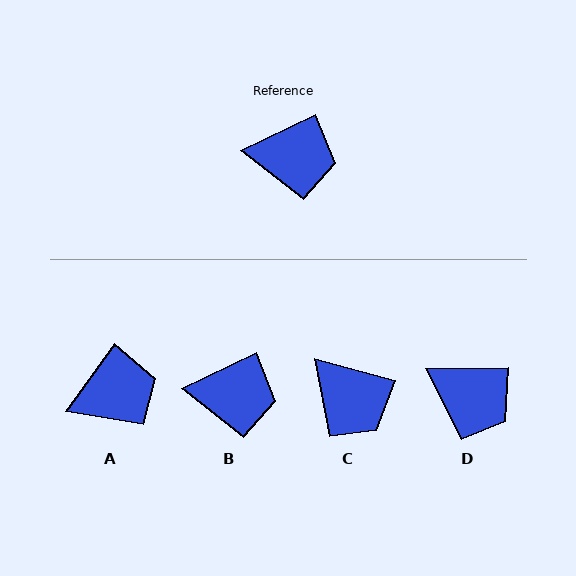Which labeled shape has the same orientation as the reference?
B.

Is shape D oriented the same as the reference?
No, it is off by about 25 degrees.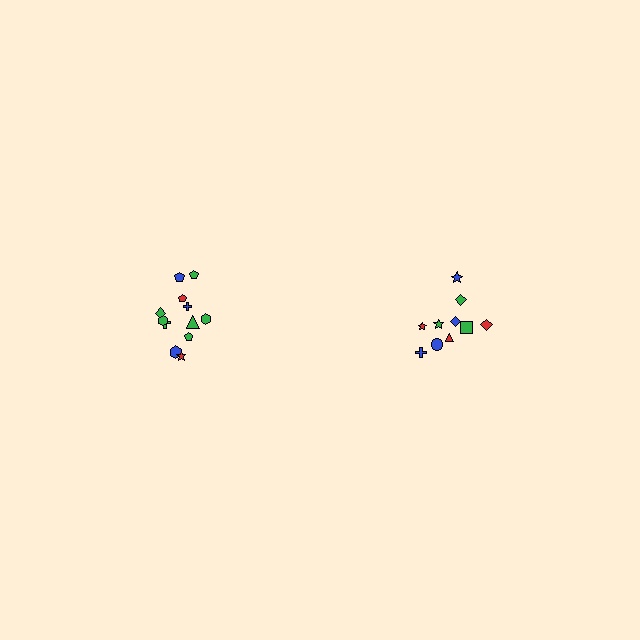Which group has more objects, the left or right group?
The left group.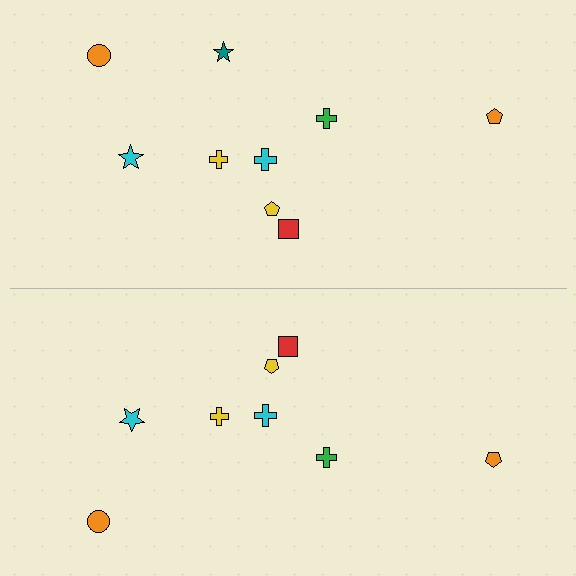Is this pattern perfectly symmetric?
No, the pattern is not perfectly symmetric. A teal star is missing from the bottom side.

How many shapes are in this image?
There are 17 shapes in this image.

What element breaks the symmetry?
A teal star is missing from the bottom side.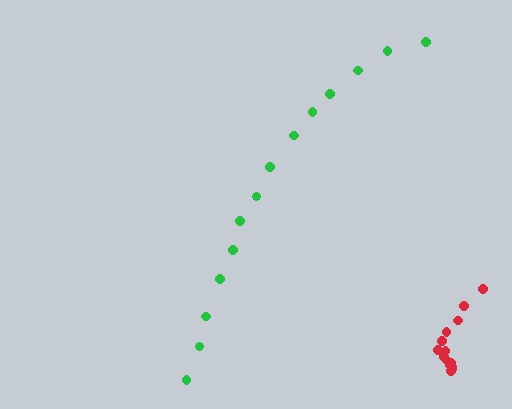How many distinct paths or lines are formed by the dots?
There are 2 distinct paths.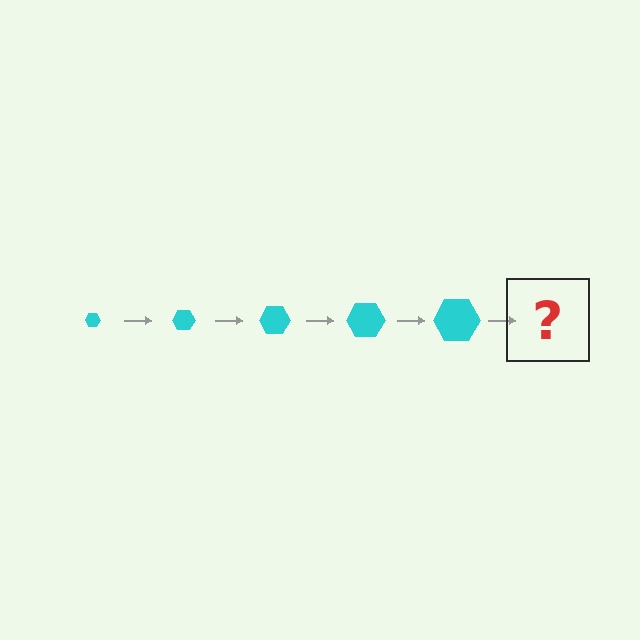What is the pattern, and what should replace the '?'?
The pattern is that the hexagon gets progressively larger each step. The '?' should be a cyan hexagon, larger than the previous one.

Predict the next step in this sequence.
The next step is a cyan hexagon, larger than the previous one.